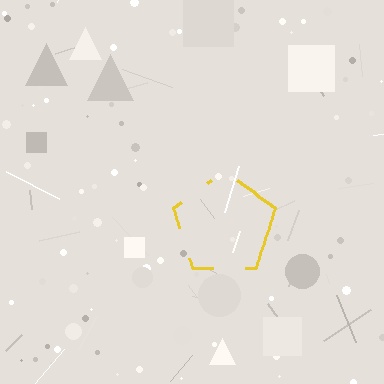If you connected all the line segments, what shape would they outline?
They would outline a pentagon.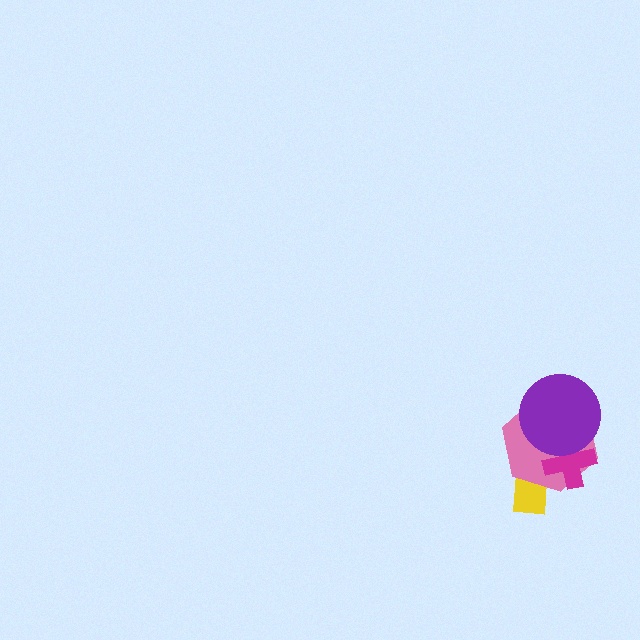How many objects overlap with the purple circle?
2 objects overlap with the purple circle.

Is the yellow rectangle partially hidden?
Yes, it is partially covered by another shape.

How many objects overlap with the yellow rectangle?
2 objects overlap with the yellow rectangle.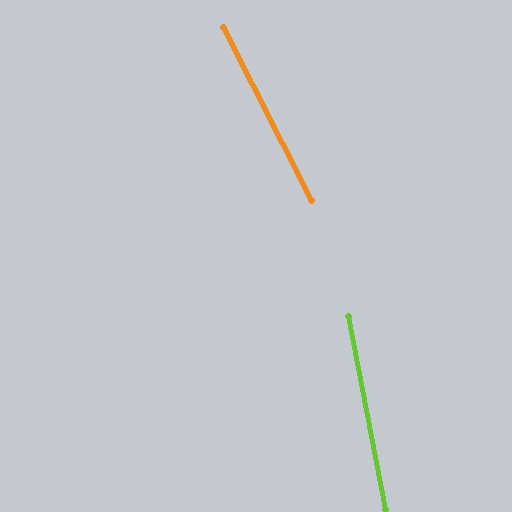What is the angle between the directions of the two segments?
Approximately 16 degrees.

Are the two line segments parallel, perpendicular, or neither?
Neither parallel nor perpendicular — they differ by about 16°.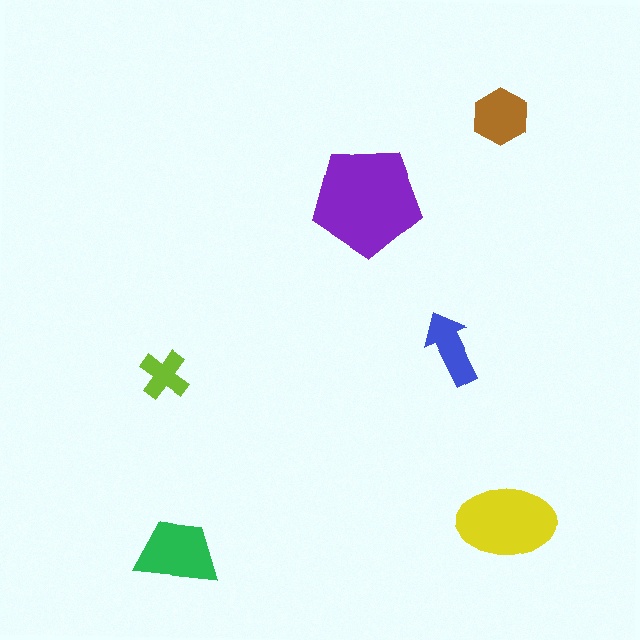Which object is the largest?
The purple pentagon.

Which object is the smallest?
The lime cross.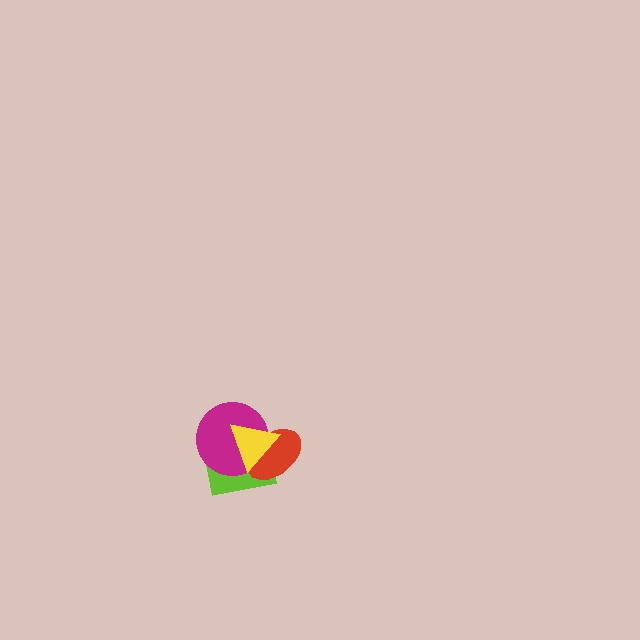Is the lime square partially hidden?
Yes, it is partially covered by another shape.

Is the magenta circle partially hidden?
Yes, it is partially covered by another shape.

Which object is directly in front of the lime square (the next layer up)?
The magenta circle is directly in front of the lime square.